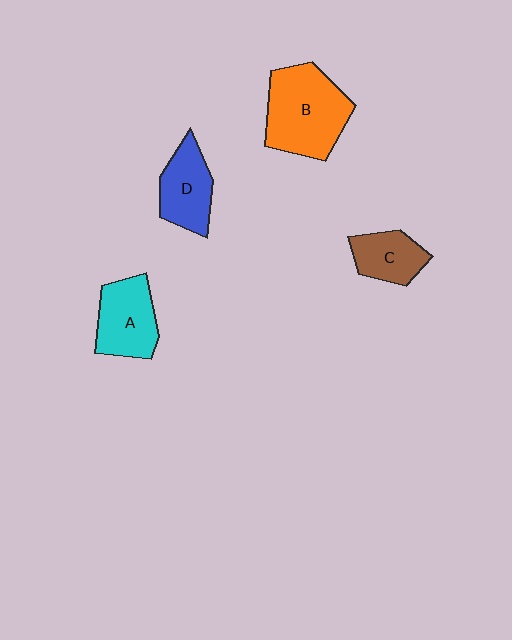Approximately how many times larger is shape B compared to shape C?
Approximately 1.9 times.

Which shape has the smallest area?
Shape C (brown).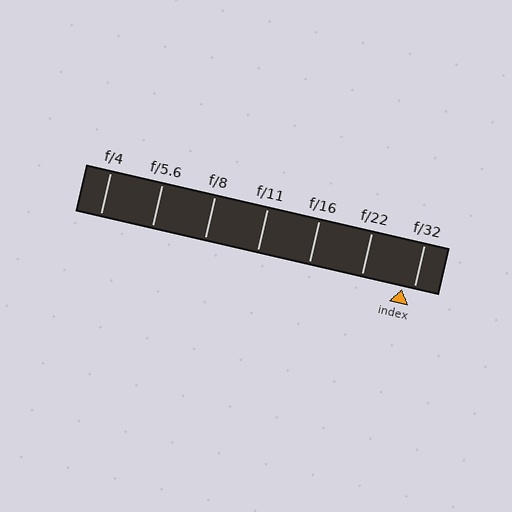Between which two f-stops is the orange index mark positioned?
The index mark is between f/22 and f/32.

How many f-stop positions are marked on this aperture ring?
There are 7 f-stop positions marked.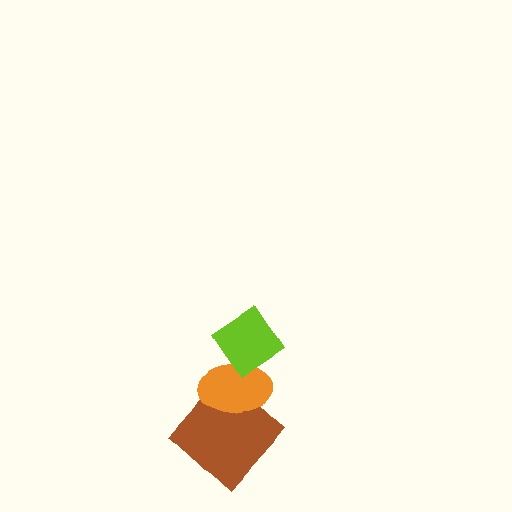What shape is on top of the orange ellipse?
The lime diamond is on top of the orange ellipse.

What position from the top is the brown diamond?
The brown diamond is 3rd from the top.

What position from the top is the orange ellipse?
The orange ellipse is 2nd from the top.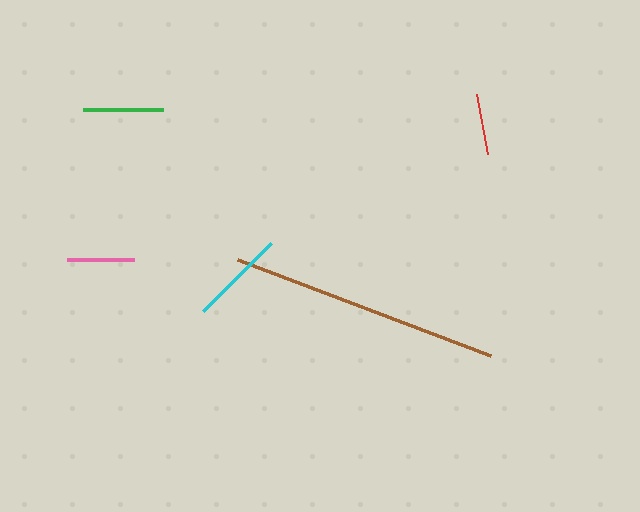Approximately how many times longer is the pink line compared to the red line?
The pink line is approximately 1.1 times the length of the red line.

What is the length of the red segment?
The red segment is approximately 60 pixels long.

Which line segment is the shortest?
The red line is the shortest at approximately 60 pixels.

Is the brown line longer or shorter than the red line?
The brown line is longer than the red line.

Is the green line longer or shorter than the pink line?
The green line is longer than the pink line.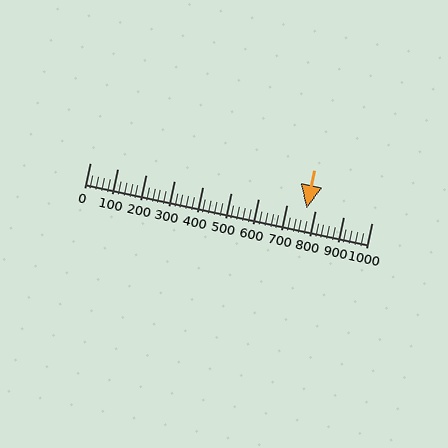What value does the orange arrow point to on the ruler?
The orange arrow points to approximately 768.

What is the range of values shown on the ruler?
The ruler shows values from 0 to 1000.